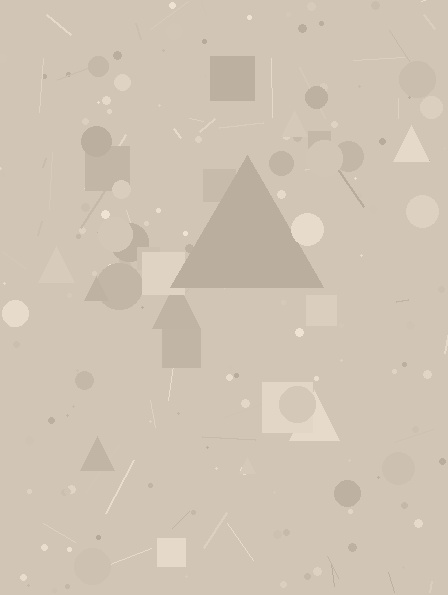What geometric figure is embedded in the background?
A triangle is embedded in the background.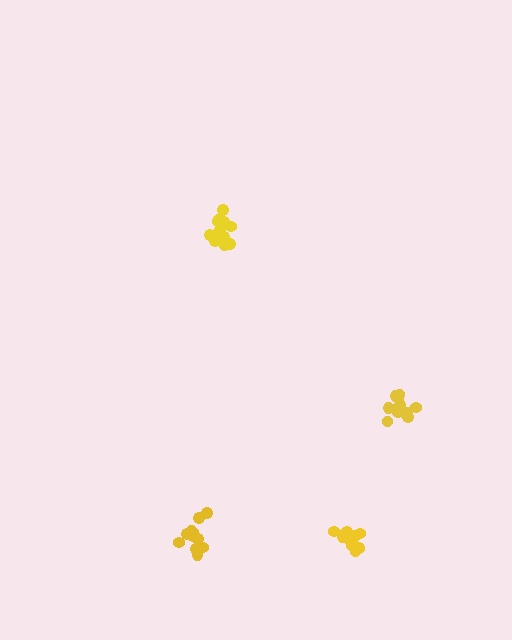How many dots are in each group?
Group 1: 15 dots, Group 2: 12 dots, Group 3: 14 dots, Group 4: 12 dots (53 total).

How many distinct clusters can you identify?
There are 4 distinct clusters.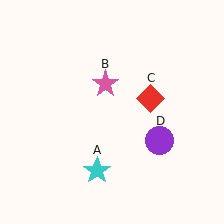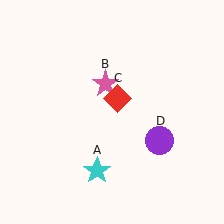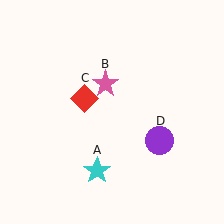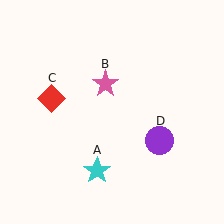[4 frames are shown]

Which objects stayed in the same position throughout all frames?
Cyan star (object A) and pink star (object B) and purple circle (object D) remained stationary.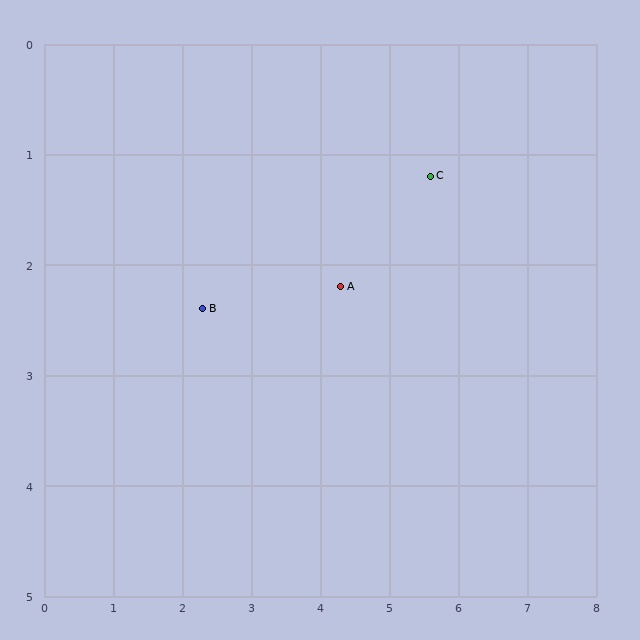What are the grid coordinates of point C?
Point C is at approximately (5.6, 1.2).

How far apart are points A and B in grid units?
Points A and B are about 2.0 grid units apart.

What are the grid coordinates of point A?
Point A is at approximately (4.3, 2.2).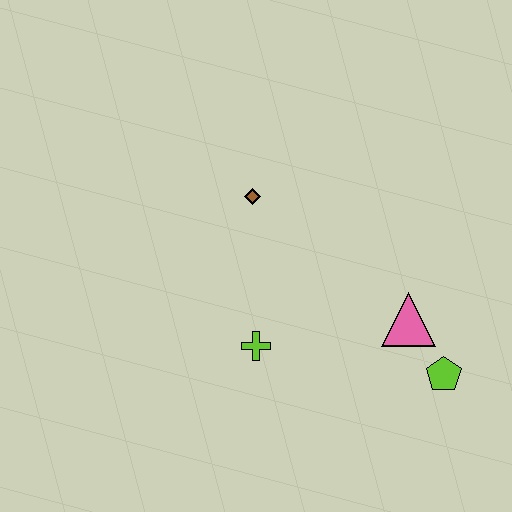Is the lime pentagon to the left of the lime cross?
No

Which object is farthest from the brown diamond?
The lime pentagon is farthest from the brown diamond.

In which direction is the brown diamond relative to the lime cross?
The brown diamond is above the lime cross.